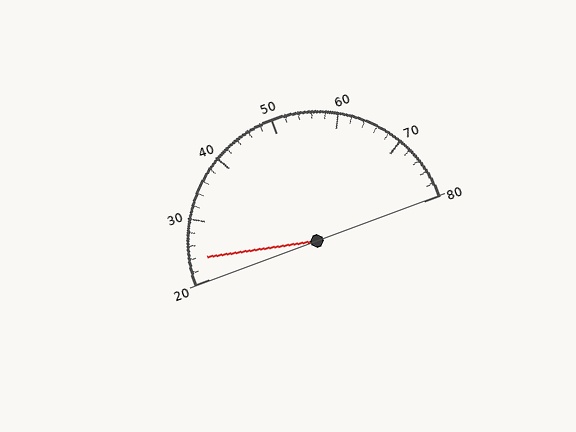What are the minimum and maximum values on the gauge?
The gauge ranges from 20 to 80.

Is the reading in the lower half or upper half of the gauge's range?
The reading is in the lower half of the range (20 to 80).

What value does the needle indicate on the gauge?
The needle indicates approximately 24.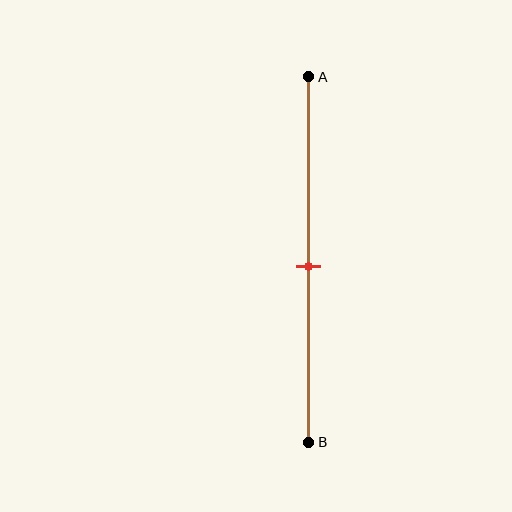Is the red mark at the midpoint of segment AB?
Yes, the mark is approximately at the midpoint.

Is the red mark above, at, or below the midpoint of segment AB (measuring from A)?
The red mark is approximately at the midpoint of segment AB.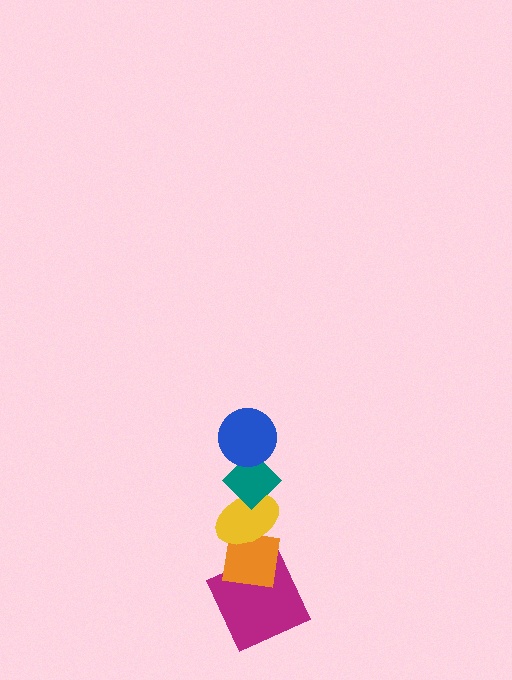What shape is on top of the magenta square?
The orange square is on top of the magenta square.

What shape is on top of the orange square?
The yellow ellipse is on top of the orange square.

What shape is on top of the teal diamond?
The blue circle is on top of the teal diamond.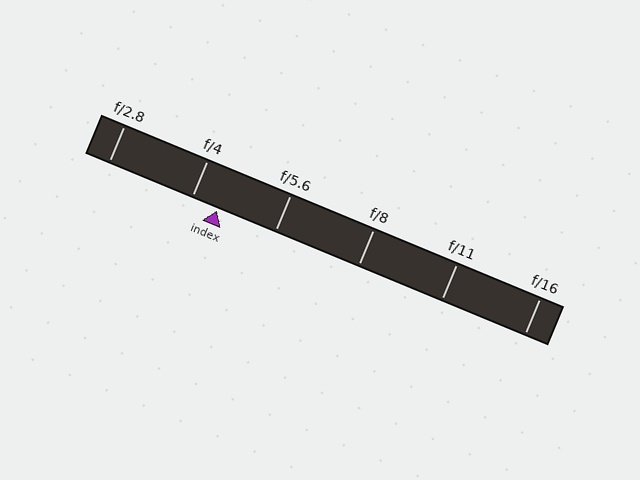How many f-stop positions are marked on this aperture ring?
There are 6 f-stop positions marked.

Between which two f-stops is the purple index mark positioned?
The index mark is between f/4 and f/5.6.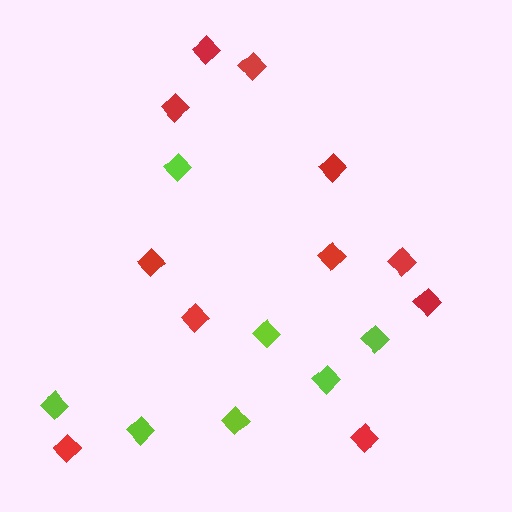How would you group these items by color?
There are 2 groups: one group of red diamonds (11) and one group of lime diamonds (7).